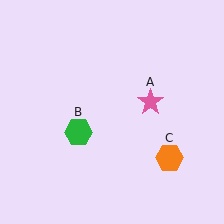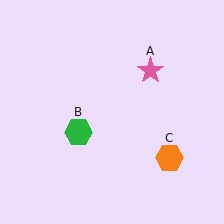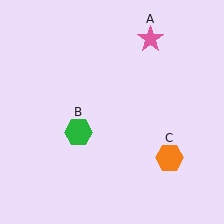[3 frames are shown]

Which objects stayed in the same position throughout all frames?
Green hexagon (object B) and orange hexagon (object C) remained stationary.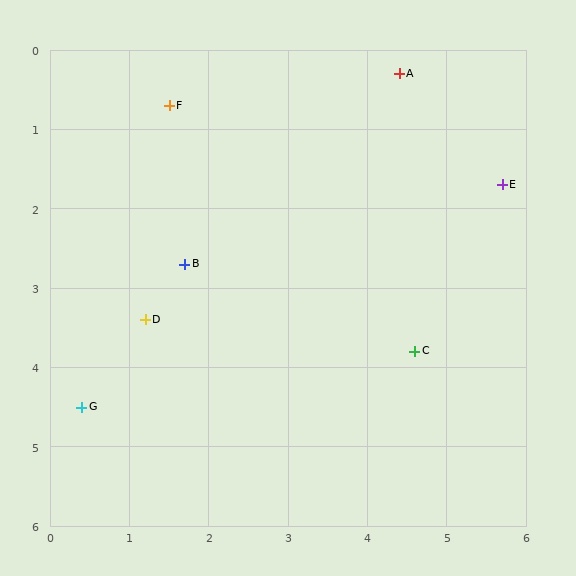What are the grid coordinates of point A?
Point A is at approximately (4.4, 0.3).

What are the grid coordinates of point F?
Point F is at approximately (1.5, 0.7).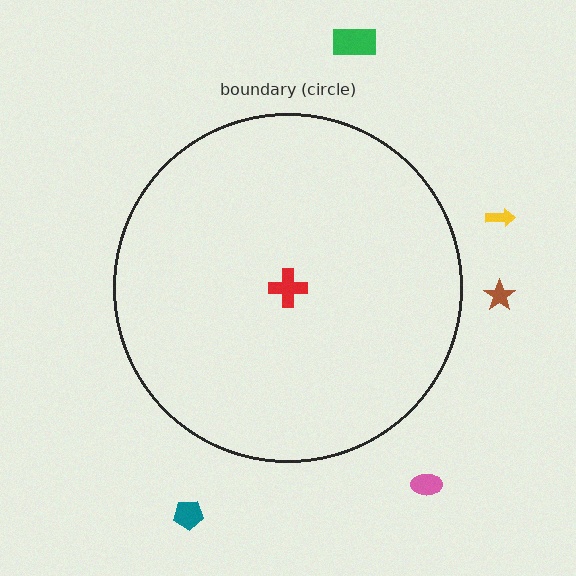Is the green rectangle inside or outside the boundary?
Outside.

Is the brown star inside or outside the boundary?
Outside.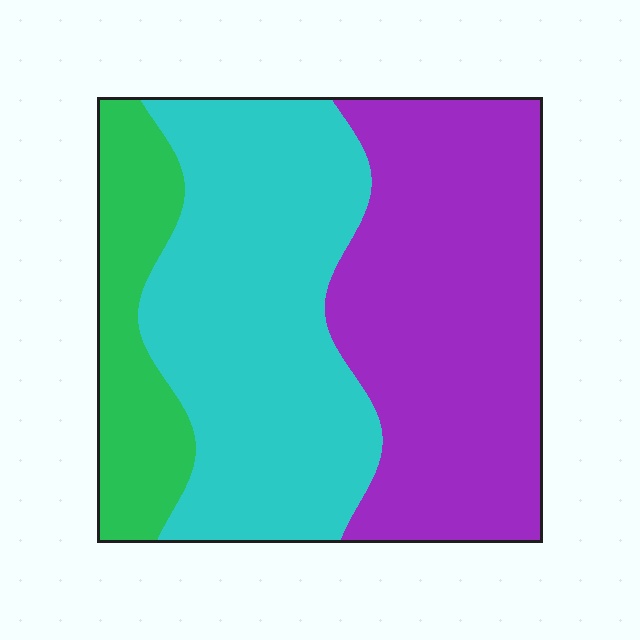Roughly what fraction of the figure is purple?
Purple covers roughly 40% of the figure.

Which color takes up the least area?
Green, at roughly 15%.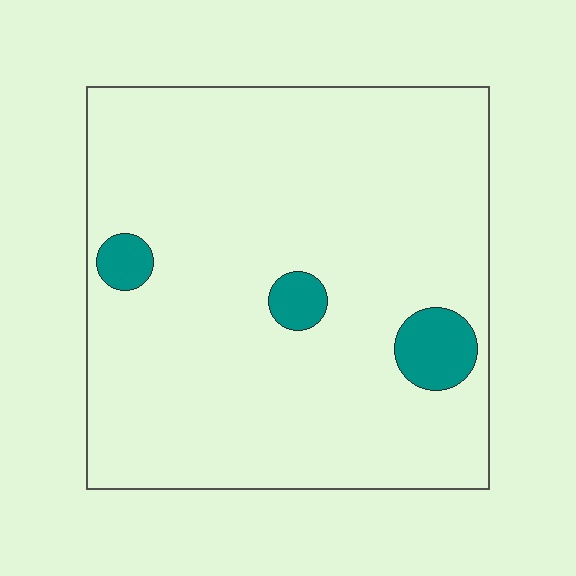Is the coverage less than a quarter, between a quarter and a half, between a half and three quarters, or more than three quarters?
Less than a quarter.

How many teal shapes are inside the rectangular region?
3.